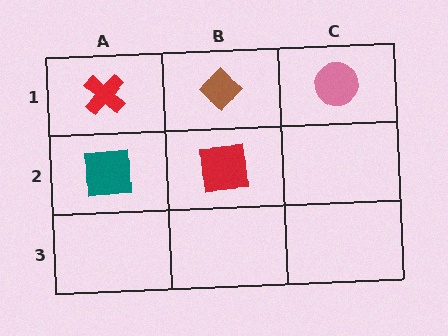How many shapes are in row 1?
3 shapes.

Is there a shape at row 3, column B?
No, that cell is empty.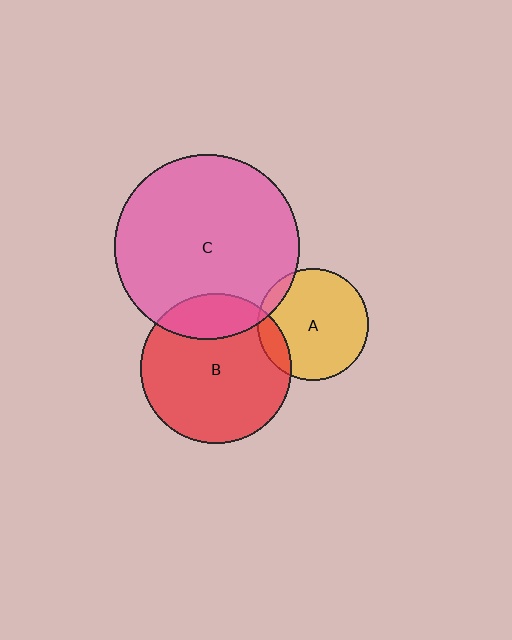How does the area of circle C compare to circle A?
Approximately 2.8 times.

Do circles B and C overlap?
Yes.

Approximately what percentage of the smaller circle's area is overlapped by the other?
Approximately 20%.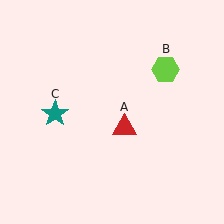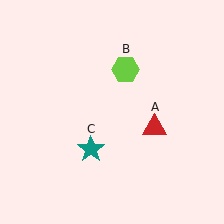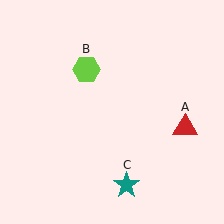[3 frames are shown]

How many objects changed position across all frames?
3 objects changed position: red triangle (object A), lime hexagon (object B), teal star (object C).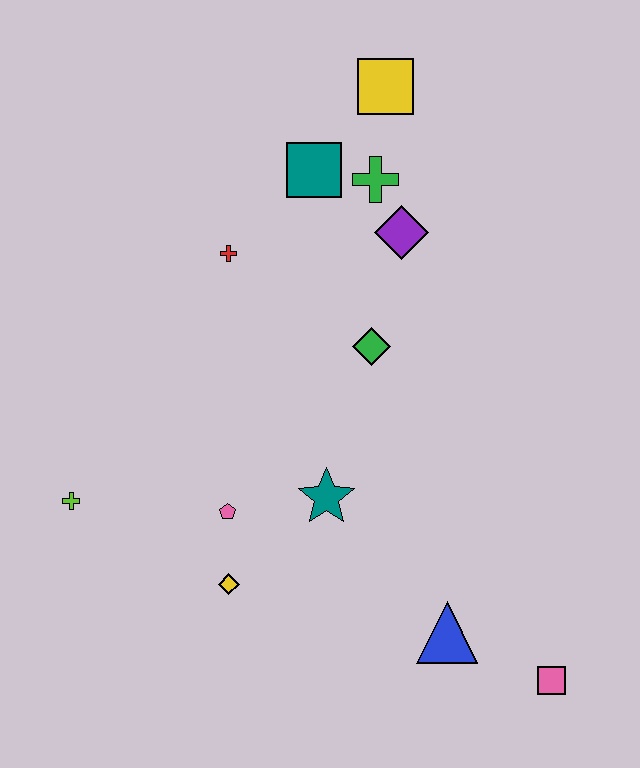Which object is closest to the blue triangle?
The pink square is closest to the blue triangle.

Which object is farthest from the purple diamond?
The pink square is farthest from the purple diamond.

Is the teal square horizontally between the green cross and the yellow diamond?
Yes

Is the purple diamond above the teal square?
No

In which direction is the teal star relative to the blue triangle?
The teal star is above the blue triangle.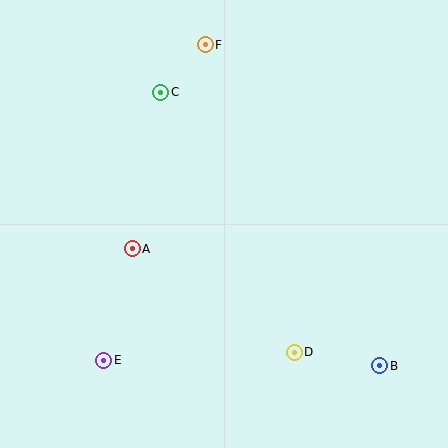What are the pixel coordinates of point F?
Point F is at (205, 45).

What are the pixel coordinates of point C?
Point C is at (161, 92).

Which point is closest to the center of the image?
Point A at (132, 249) is closest to the center.